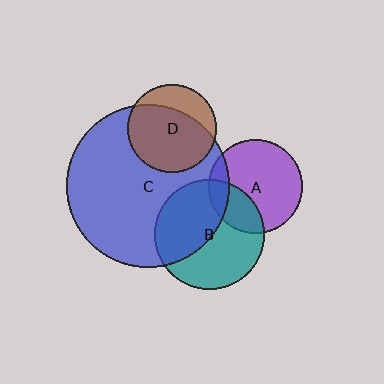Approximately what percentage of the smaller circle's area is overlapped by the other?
Approximately 15%.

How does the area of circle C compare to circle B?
Approximately 2.2 times.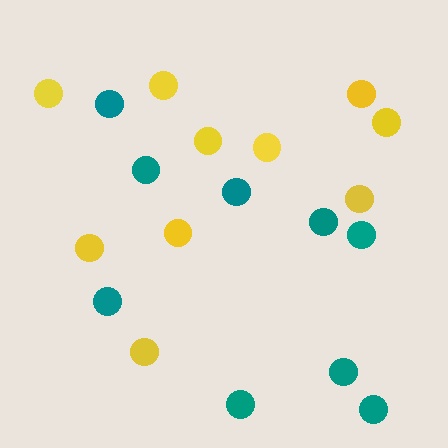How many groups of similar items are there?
There are 2 groups: one group of teal circles (9) and one group of yellow circles (10).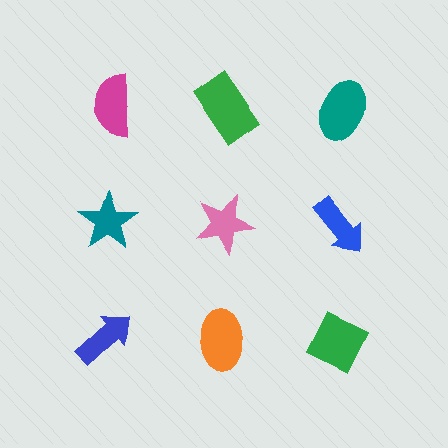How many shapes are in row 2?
3 shapes.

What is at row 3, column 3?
A green diamond.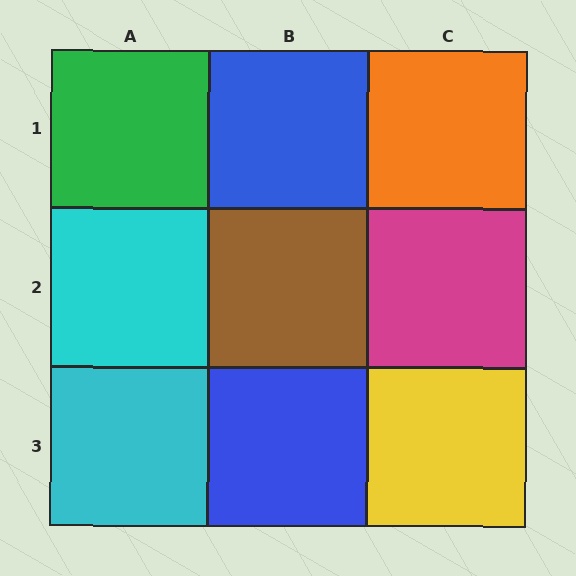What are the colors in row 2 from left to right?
Cyan, brown, magenta.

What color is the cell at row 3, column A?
Cyan.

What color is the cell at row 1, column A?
Green.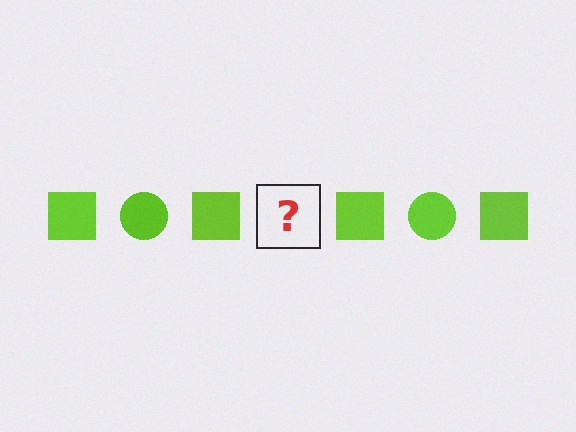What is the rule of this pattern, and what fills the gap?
The rule is that the pattern cycles through square, circle shapes in lime. The gap should be filled with a lime circle.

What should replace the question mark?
The question mark should be replaced with a lime circle.